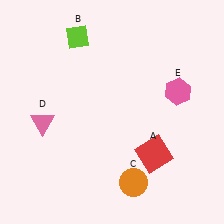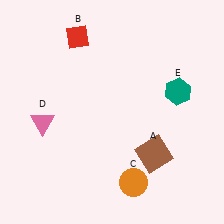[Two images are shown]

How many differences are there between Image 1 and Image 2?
There are 3 differences between the two images.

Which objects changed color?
A changed from red to brown. B changed from lime to red. E changed from pink to teal.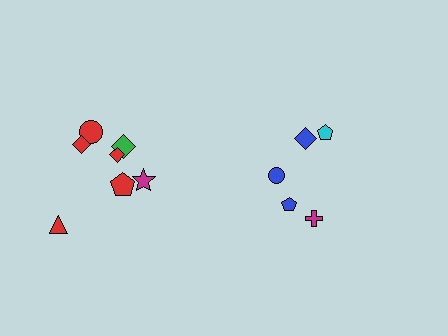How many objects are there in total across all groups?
There are 12 objects.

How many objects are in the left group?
There are 7 objects.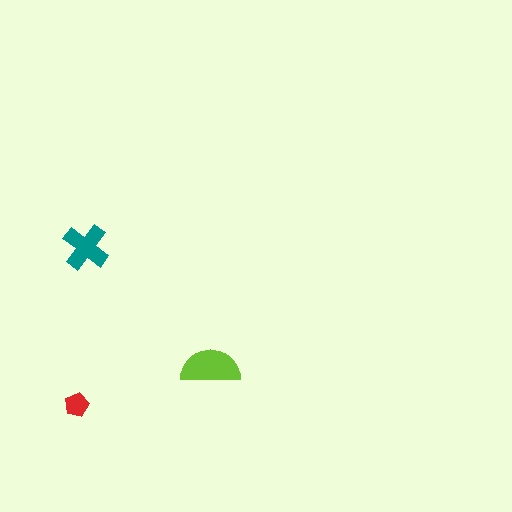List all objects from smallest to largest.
The red pentagon, the teal cross, the lime semicircle.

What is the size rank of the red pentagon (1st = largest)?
3rd.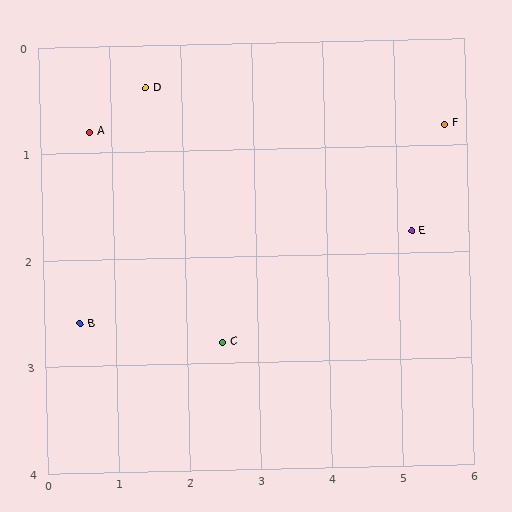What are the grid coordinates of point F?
Point F is at approximately (5.7, 0.8).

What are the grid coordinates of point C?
Point C is at approximately (2.5, 2.8).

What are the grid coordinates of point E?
Point E is at approximately (5.2, 1.8).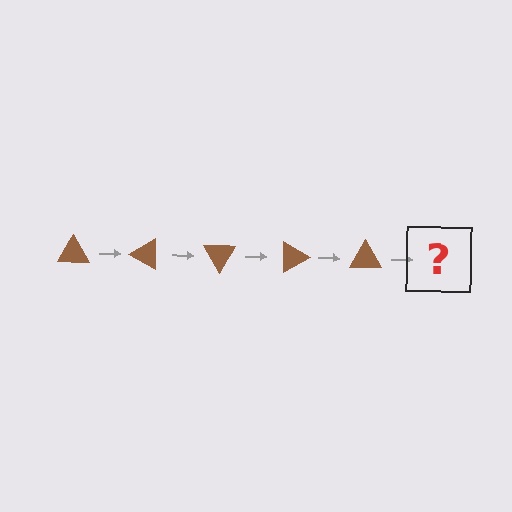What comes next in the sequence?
The next element should be a brown triangle rotated 150 degrees.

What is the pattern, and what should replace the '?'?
The pattern is that the triangle rotates 30 degrees each step. The '?' should be a brown triangle rotated 150 degrees.